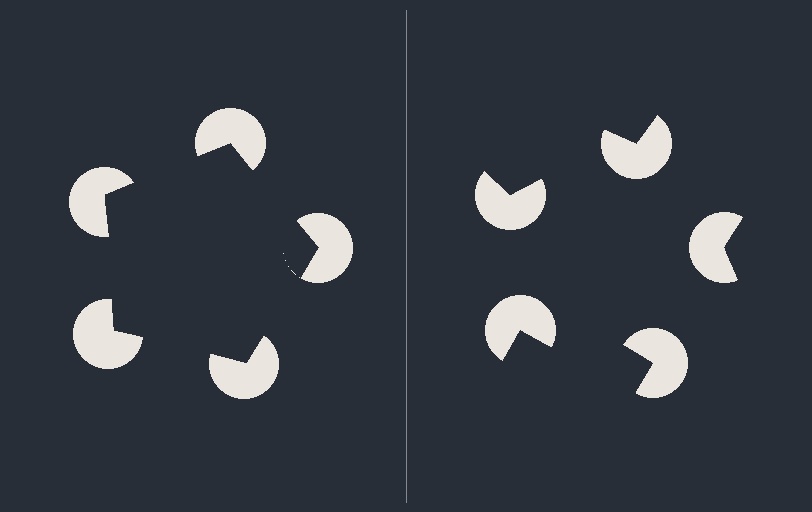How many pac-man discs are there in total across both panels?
10 — 5 on each side.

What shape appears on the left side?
An illusory pentagon.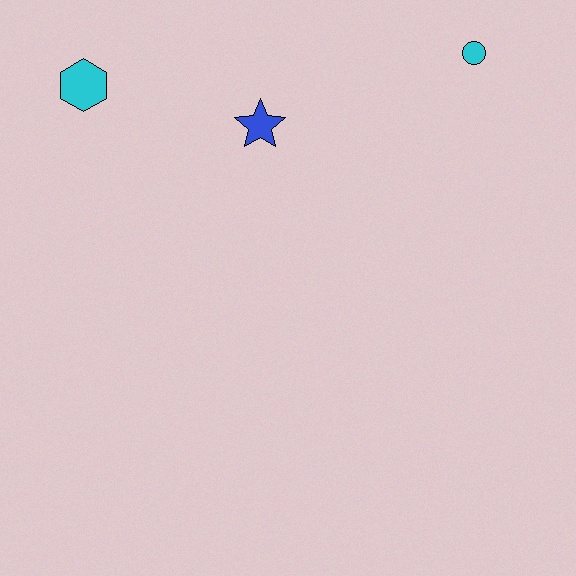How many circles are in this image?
There is 1 circle.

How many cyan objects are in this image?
There are 2 cyan objects.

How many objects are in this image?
There are 3 objects.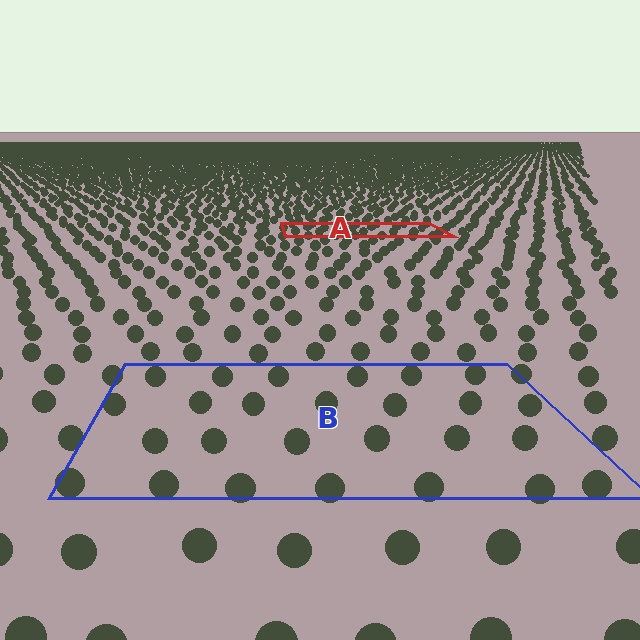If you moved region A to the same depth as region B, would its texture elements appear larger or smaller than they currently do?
They would appear larger. At a closer depth, the same texture elements are projected at a bigger on-screen size.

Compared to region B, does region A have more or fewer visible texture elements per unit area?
Region A has more texture elements per unit area — they are packed more densely because it is farther away.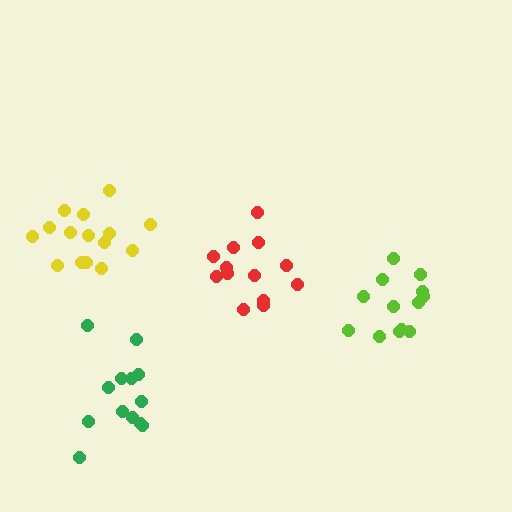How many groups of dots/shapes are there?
There are 4 groups.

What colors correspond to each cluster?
The clusters are colored: lime, green, yellow, red.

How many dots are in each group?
Group 1: 13 dots, Group 2: 13 dots, Group 3: 15 dots, Group 4: 13 dots (54 total).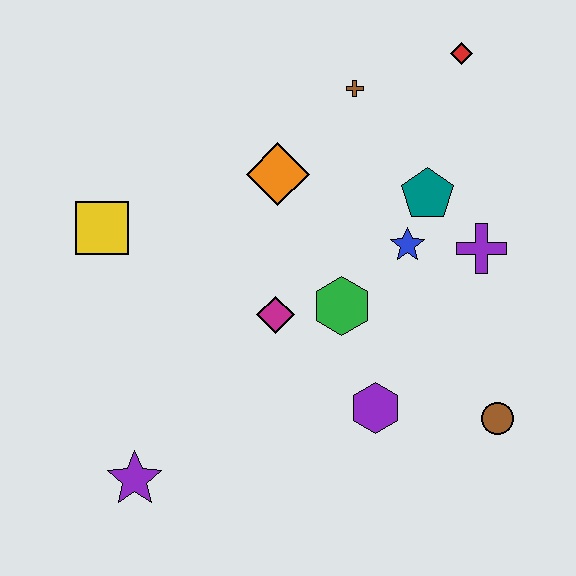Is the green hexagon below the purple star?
No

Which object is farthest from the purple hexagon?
The red diamond is farthest from the purple hexagon.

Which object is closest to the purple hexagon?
The green hexagon is closest to the purple hexagon.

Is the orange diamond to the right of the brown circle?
No